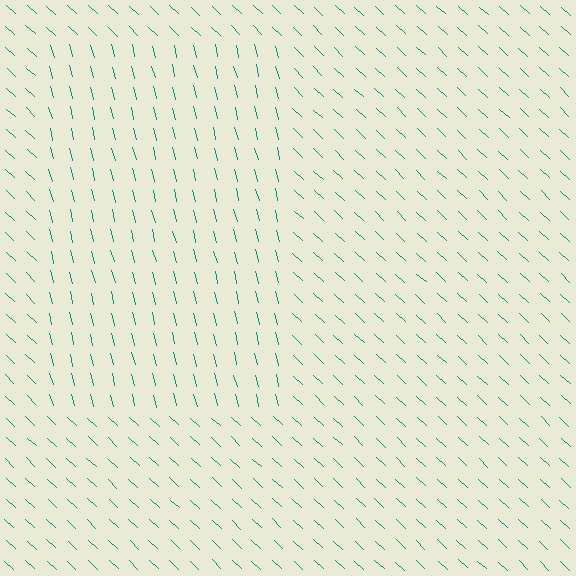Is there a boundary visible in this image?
Yes, there is a texture boundary formed by a change in line orientation.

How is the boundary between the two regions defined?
The boundary is defined purely by a change in line orientation (approximately 34 degrees difference). All lines are the same color and thickness.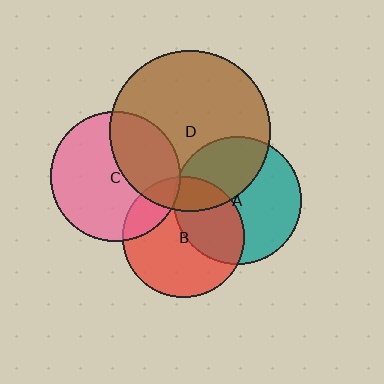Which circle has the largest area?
Circle D (brown).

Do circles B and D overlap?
Yes.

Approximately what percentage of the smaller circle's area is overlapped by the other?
Approximately 20%.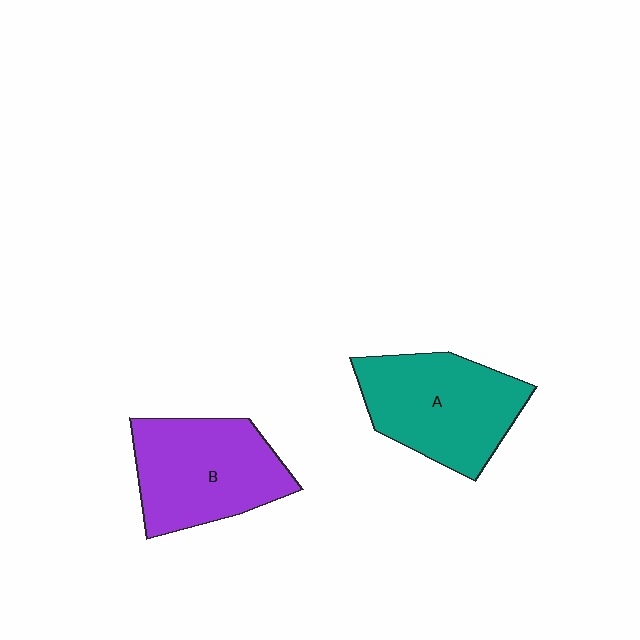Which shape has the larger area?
Shape A (teal).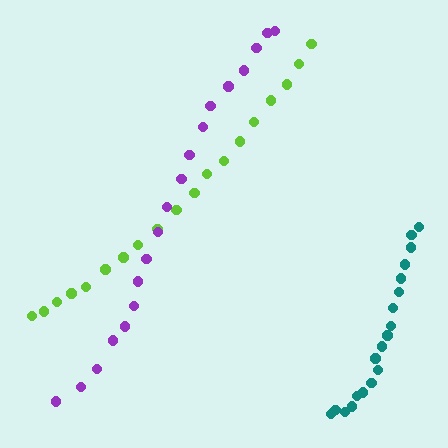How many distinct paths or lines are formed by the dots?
There are 3 distinct paths.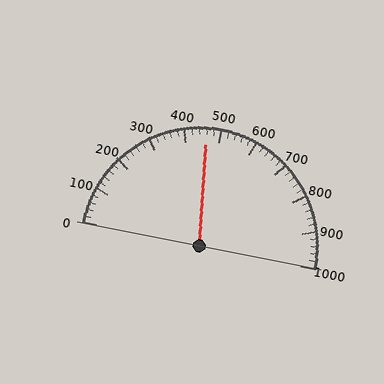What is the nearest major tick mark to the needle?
The nearest major tick mark is 500.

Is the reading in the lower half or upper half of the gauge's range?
The reading is in the lower half of the range (0 to 1000).